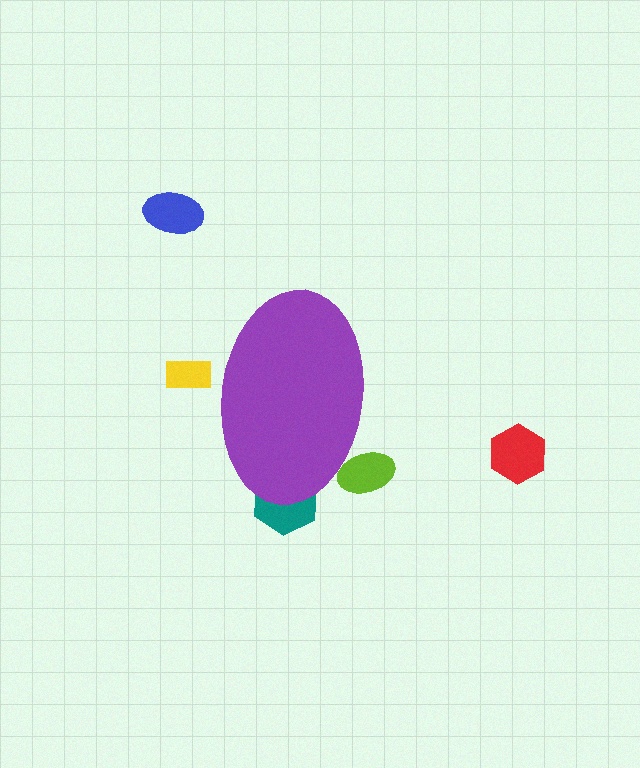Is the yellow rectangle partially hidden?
Yes, the yellow rectangle is partially hidden behind the purple ellipse.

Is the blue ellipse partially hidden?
No, the blue ellipse is fully visible.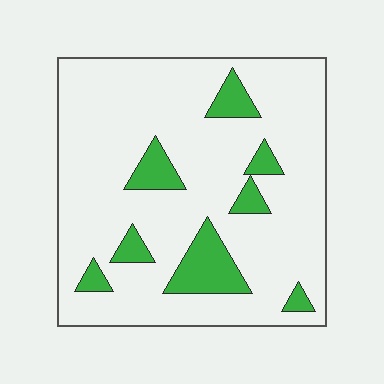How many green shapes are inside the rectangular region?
8.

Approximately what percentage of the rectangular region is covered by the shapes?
Approximately 15%.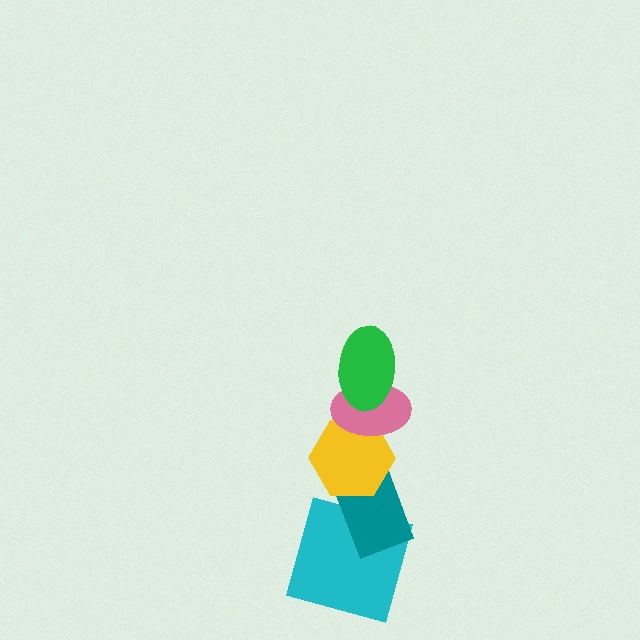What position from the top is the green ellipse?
The green ellipse is 1st from the top.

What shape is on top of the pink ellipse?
The green ellipse is on top of the pink ellipse.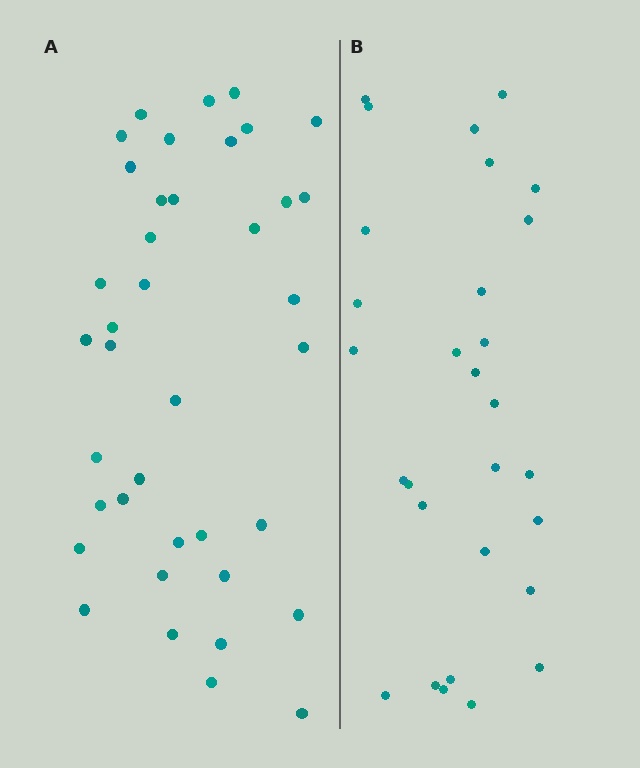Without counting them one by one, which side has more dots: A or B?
Region A (the left region) has more dots.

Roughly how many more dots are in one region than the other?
Region A has roughly 10 or so more dots than region B.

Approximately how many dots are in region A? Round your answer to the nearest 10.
About 40 dots. (The exact count is 39, which rounds to 40.)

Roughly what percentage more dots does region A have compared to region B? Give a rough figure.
About 35% more.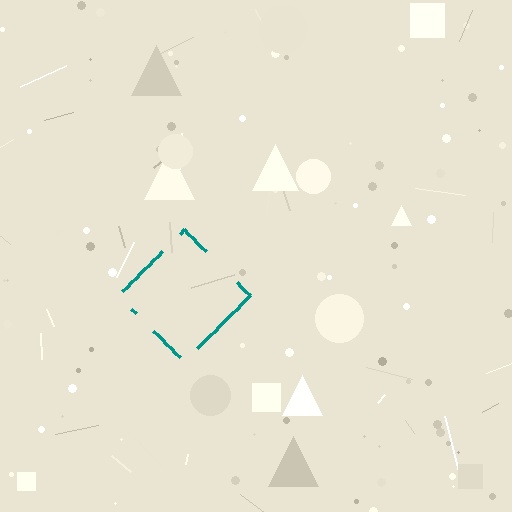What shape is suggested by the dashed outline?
The dashed outline suggests a diamond.